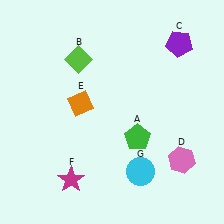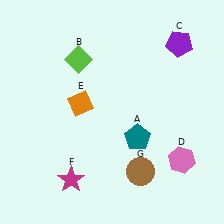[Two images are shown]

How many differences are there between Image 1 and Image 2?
There are 2 differences between the two images.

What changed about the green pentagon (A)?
In Image 1, A is green. In Image 2, it changed to teal.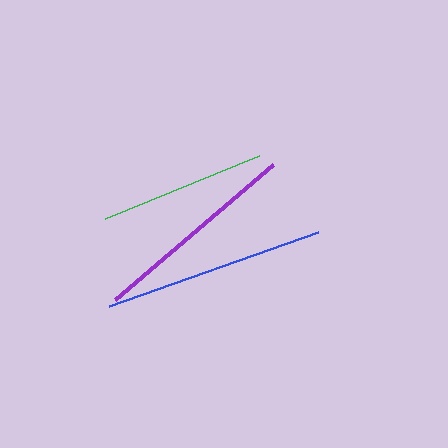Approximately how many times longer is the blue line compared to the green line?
The blue line is approximately 1.3 times the length of the green line.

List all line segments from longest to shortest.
From longest to shortest: blue, purple, green.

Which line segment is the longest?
The blue line is the longest at approximately 222 pixels.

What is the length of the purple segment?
The purple segment is approximately 208 pixels long.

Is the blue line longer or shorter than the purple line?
The blue line is longer than the purple line.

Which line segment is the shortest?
The green line is the shortest at approximately 166 pixels.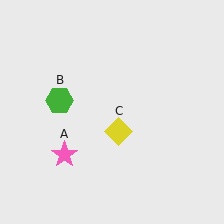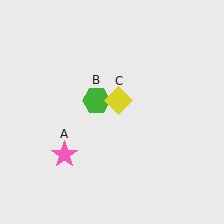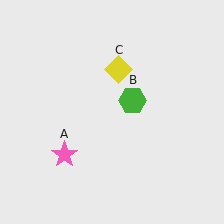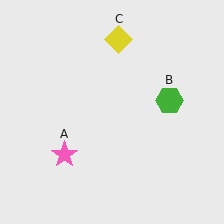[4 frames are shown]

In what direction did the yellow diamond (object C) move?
The yellow diamond (object C) moved up.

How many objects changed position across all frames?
2 objects changed position: green hexagon (object B), yellow diamond (object C).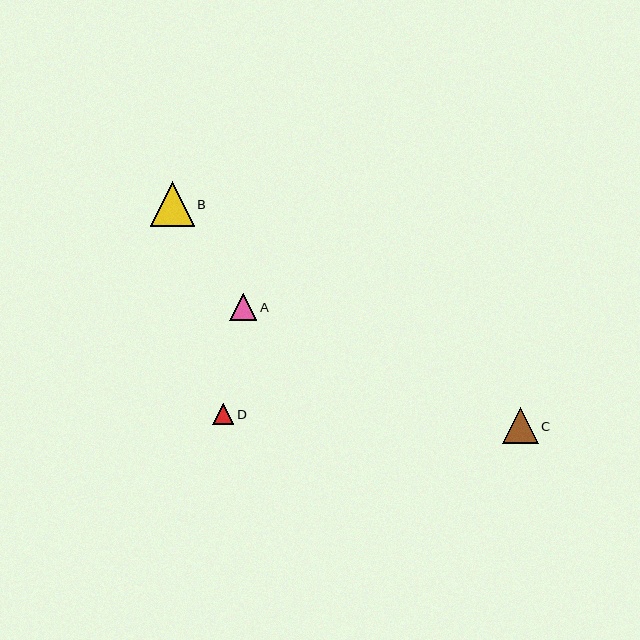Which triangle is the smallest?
Triangle D is the smallest with a size of approximately 21 pixels.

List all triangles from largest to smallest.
From largest to smallest: B, C, A, D.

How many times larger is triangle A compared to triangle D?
Triangle A is approximately 1.3 times the size of triangle D.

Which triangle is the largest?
Triangle B is the largest with a size of approximately 44 pixels.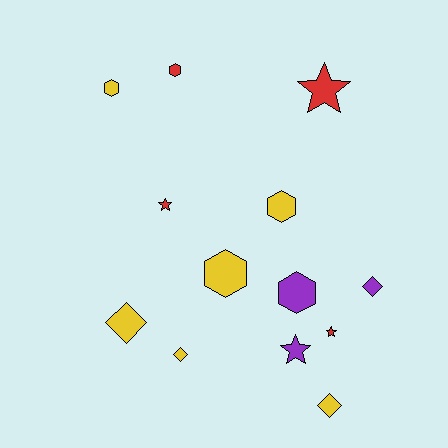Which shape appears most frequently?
Hexagon, with 5 objects.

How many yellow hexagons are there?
There are 3 yellow hexagons.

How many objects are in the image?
There are 13 objects.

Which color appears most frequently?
Yellow, with 6 objects.